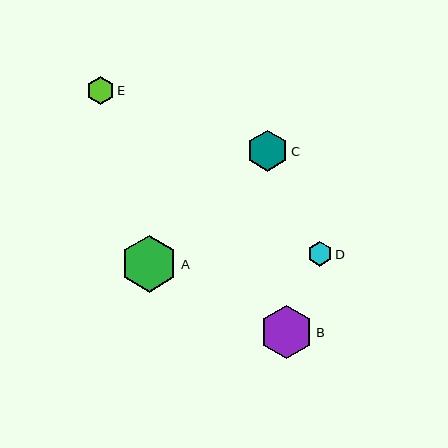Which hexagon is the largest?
Hexagon A is the largest with a size of approximately 57 pixels.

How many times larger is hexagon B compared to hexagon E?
Hexagon B is approximately 2.0 times the size of hexagon E.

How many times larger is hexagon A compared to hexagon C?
Hexagon A is approximately 1.4 times the size of hexagon C.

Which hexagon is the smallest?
Hexagon D is the smallest with a size of approximately 25 pixels.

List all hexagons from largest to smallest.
From largest to smallest: A, B, C, E, D.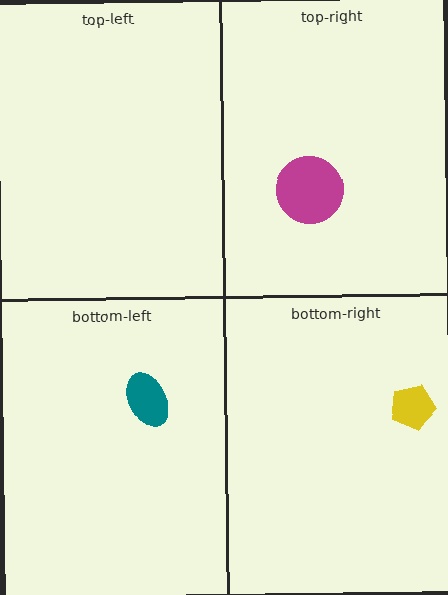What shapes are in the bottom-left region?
The teal ellipse.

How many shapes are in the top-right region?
1.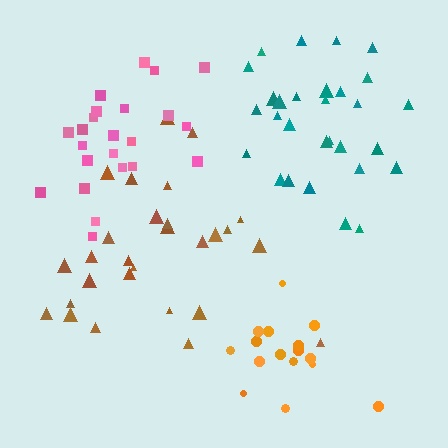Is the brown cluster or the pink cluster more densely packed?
Pink.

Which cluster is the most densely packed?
Teal.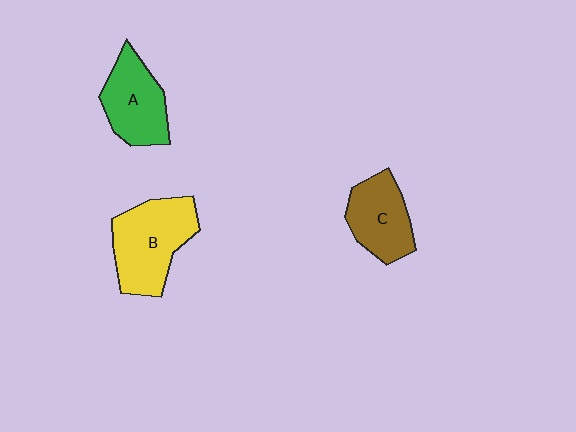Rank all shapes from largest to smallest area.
From largest to smallest: B (yellow), A (green), C (brown).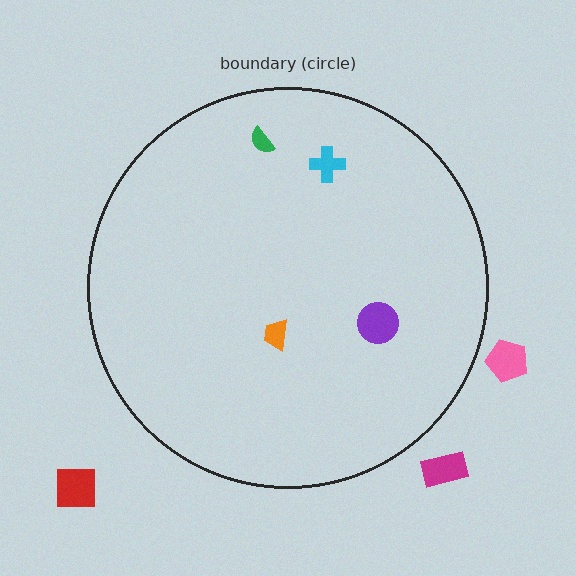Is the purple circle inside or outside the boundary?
Inside.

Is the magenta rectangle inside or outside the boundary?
Outside.